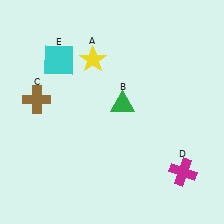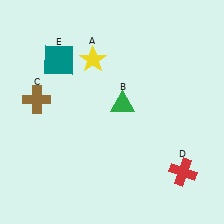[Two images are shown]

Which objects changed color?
D changed from magenta to red. E changed from cyan to teal.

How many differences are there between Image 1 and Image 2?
There are 2 differences between the two images.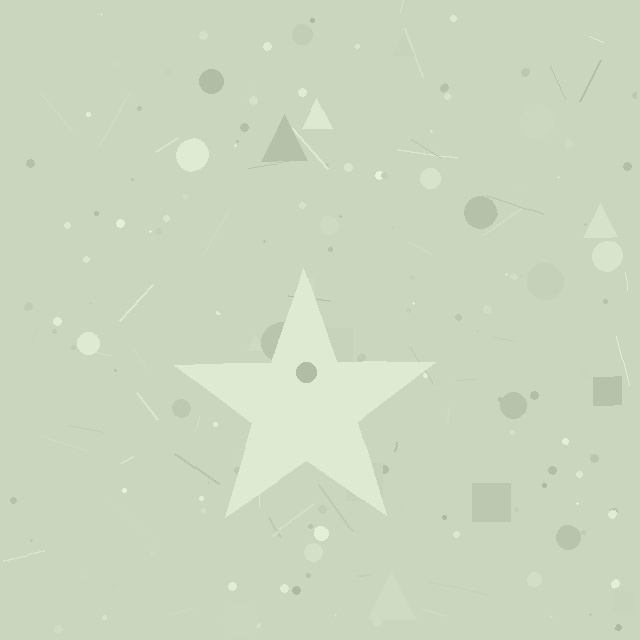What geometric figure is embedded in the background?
A star is embedded in the background.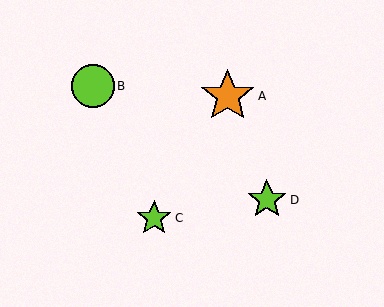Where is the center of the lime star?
The center of the lime star is at (267, 200).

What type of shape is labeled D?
Shape D is a lime star.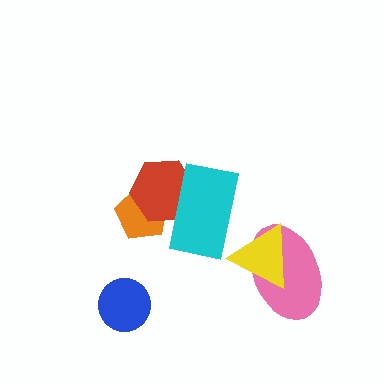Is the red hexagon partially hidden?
Yes, it is partially covered by another shape.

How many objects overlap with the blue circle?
0 objects overlap with the blue circle.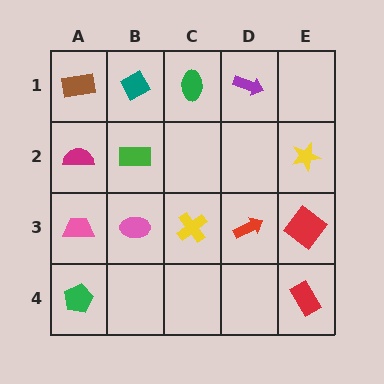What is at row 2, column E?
A yellow star.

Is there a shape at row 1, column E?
No, that cell is empty.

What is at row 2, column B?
A green rectangle.